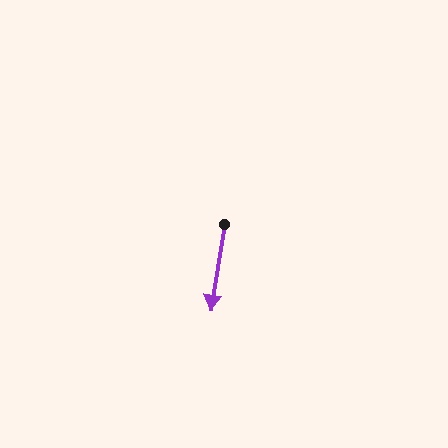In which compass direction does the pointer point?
South.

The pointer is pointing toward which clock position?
Roughly 6 o'clock.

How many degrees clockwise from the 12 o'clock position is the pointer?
Approximately 189 degrees.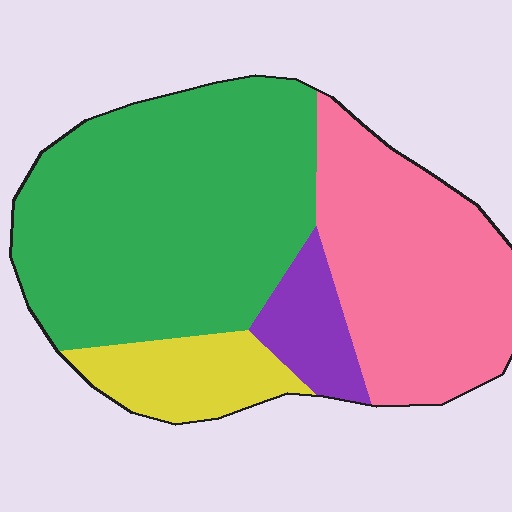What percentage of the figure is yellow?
Yellow covers roughly 10% of the figure.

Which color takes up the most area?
Green, at roughly 50%.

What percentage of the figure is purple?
Purple takes up about one tenth (1/10) of the figure.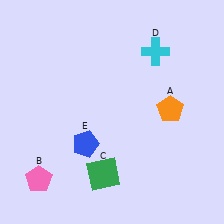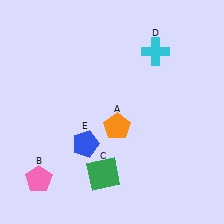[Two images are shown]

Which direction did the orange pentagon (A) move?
The orange pentagon (A) moved left.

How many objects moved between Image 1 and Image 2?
1 object moved between the two images.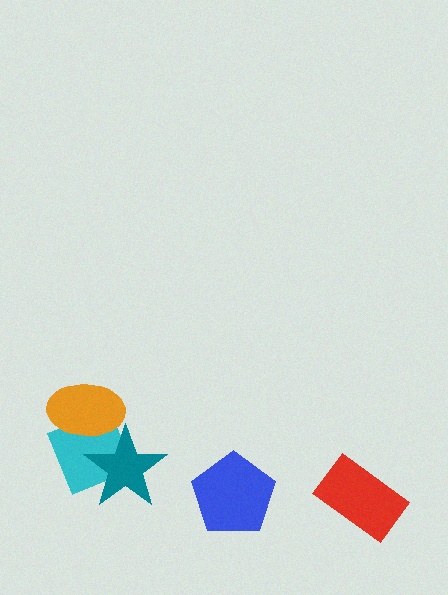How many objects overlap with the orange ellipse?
2 objects overlap with the orange ellipse.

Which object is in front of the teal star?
The orange ellipse is in front of the teal star.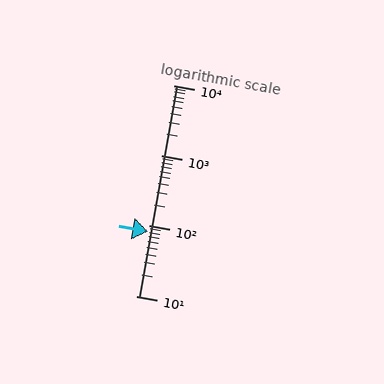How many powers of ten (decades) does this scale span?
The scale spans 3 decades, from 10 to 10000.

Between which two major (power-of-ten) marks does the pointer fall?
The pointer is between 10 and 100.